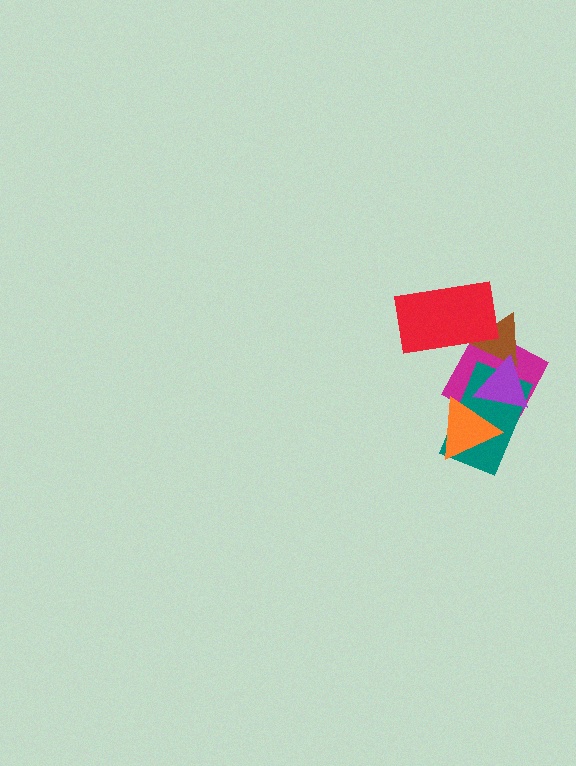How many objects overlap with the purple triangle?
4 objects overlap with the purple triangle.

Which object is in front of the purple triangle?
The orange triangle is in front of the purple triangle.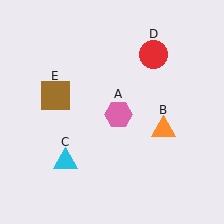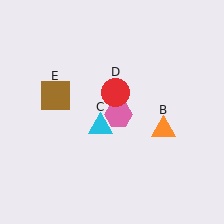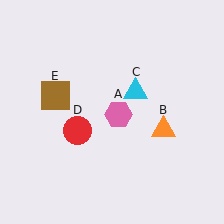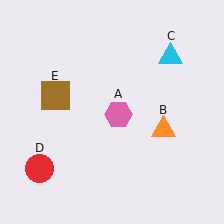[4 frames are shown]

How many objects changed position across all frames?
2 objects changed position: cyan triangle (object C), red circle (object D).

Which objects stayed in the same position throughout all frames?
Pink hexagon (object A) and orange triangle (object B) and brown square (object E) remained stationary.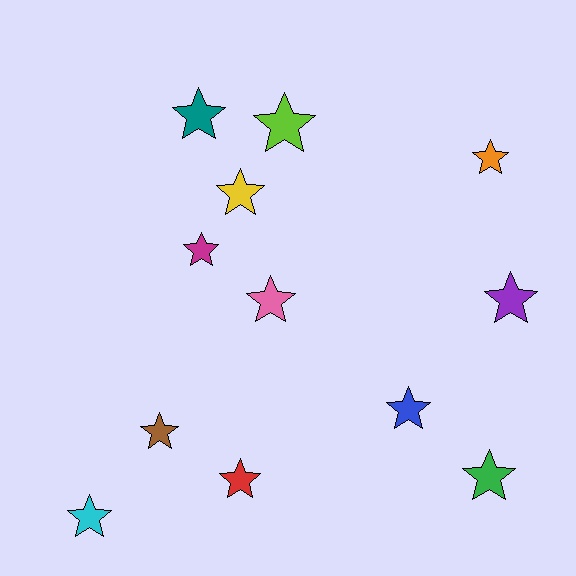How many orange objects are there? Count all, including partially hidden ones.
There is 1 orange object.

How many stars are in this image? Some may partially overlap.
There are 12 stars.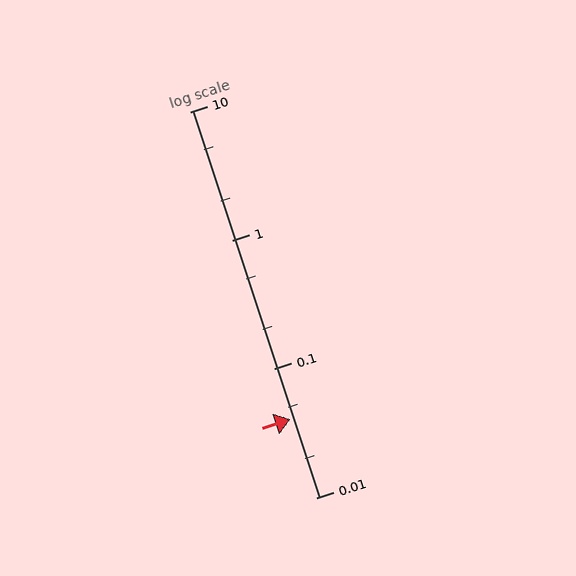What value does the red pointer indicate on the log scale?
The pointer indicates approximately 0.041.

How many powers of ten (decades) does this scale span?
The scale spans 3 decades, from 0.01 to 10.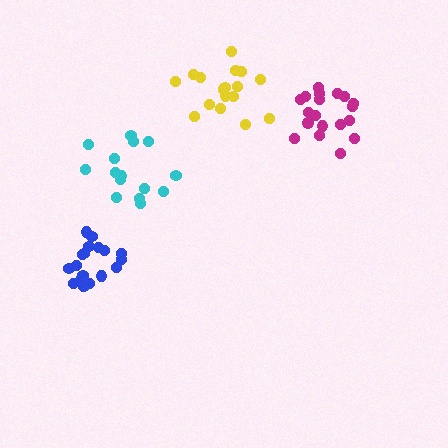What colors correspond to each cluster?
The clusters are colored: cyan, blue, magenta, yellow.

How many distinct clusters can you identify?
There are 4 distinct clusters.